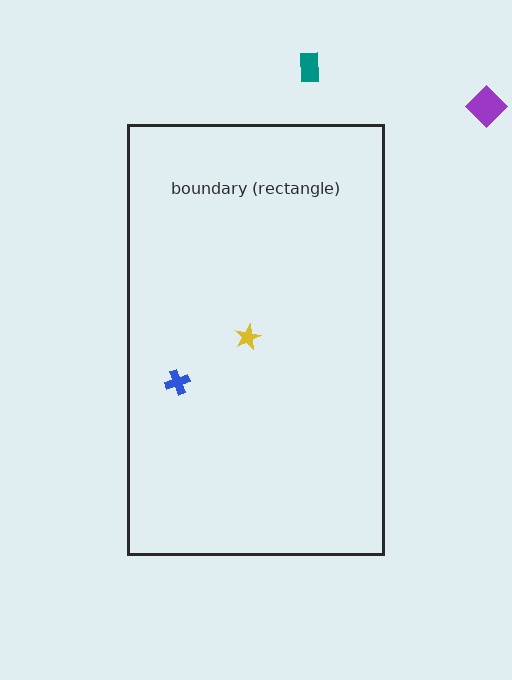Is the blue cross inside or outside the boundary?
Inside.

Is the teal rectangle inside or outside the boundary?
Outside.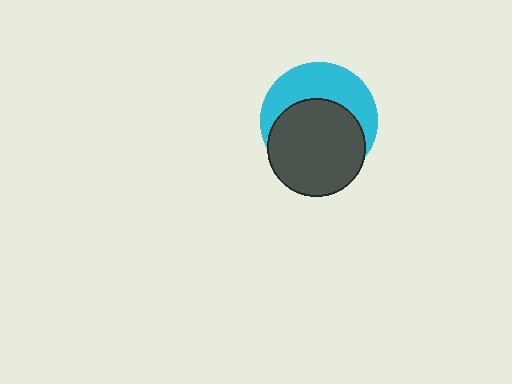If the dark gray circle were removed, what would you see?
You would see the complete cyan circle.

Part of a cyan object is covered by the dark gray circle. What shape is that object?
It is a circle.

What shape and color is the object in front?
The object in front is a dark gray circle.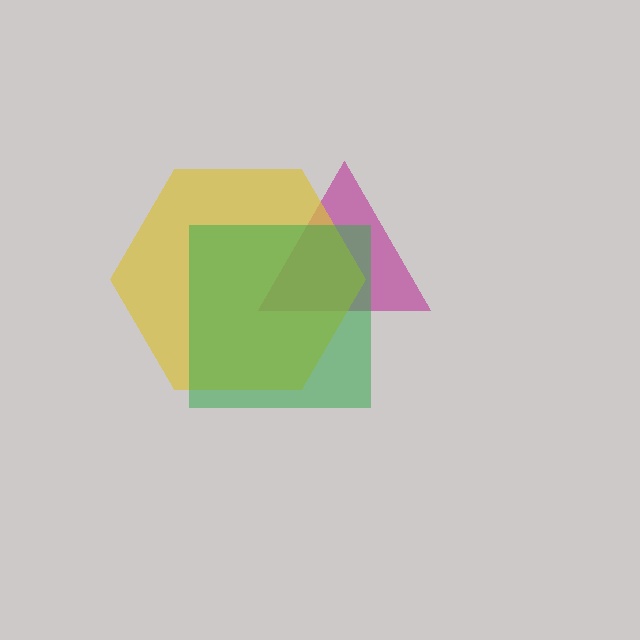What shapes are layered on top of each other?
The layered shapes are: a magenta triangle, a yellow hexagon, a green square.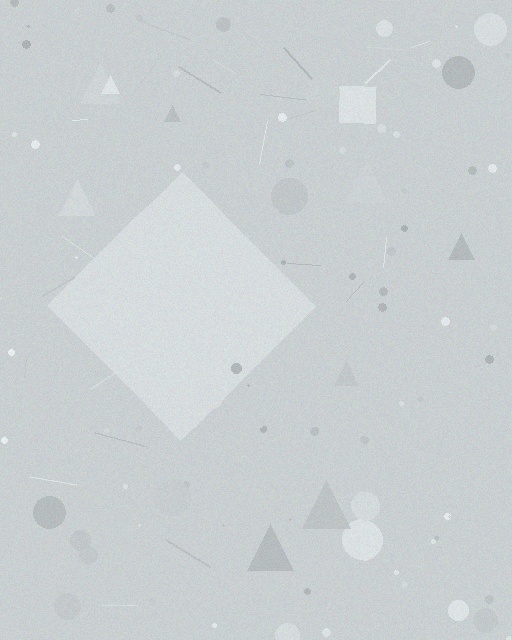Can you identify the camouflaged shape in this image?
The camouflaged shape is a diamond.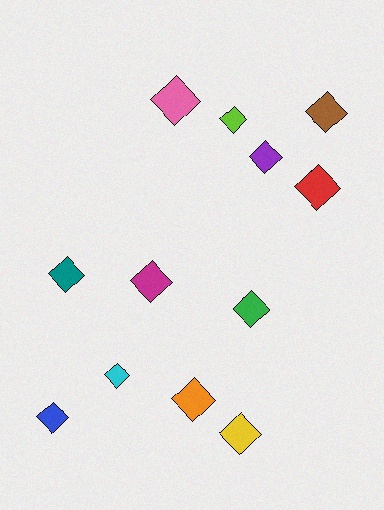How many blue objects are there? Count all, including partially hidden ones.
There is 1 blue object.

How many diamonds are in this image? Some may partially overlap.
There are 12 diamonds.